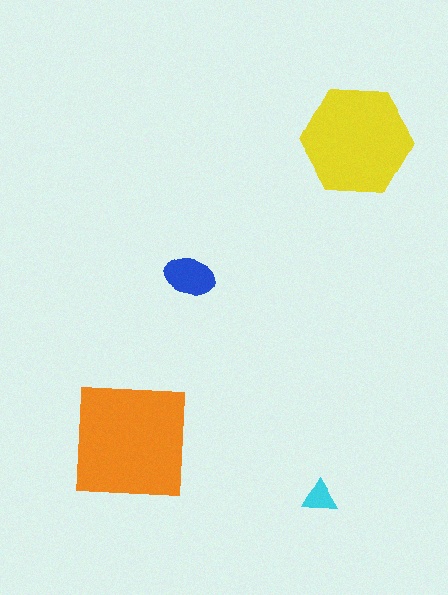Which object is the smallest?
The cyan triangle.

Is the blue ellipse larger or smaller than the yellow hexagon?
Smaller.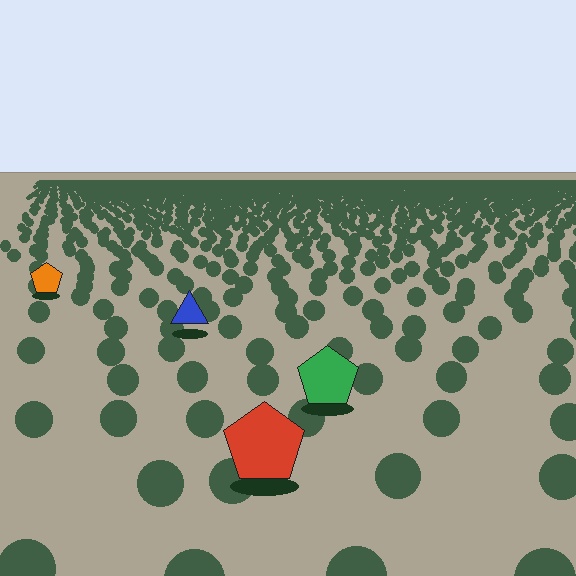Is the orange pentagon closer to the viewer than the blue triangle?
No. The blue triangle is closer — you can tell from the texture gradient: the ground texture is coarser near it.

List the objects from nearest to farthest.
From nearest to farthest: the red pentagon, the green pentagon, the blue triangle, the orange pentagon.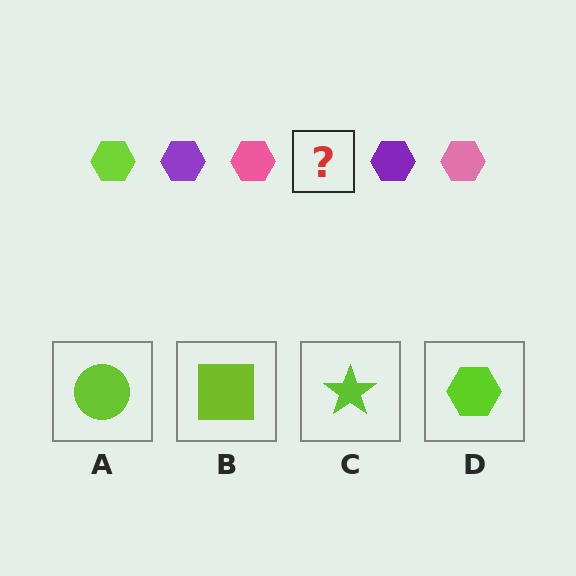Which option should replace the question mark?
Option D.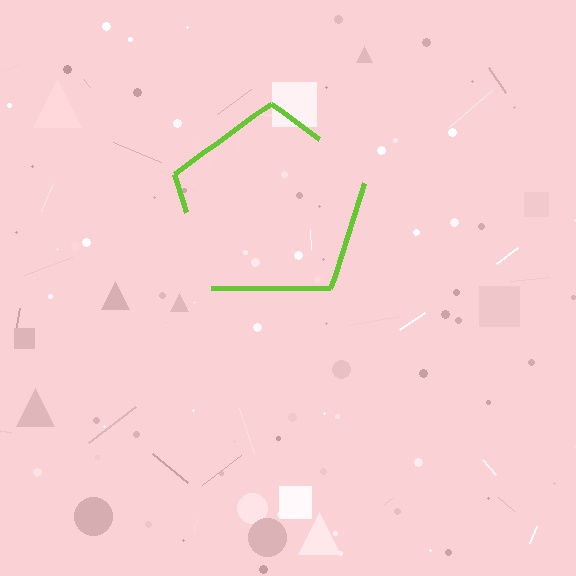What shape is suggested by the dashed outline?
The dashed outline suggests a pentagon.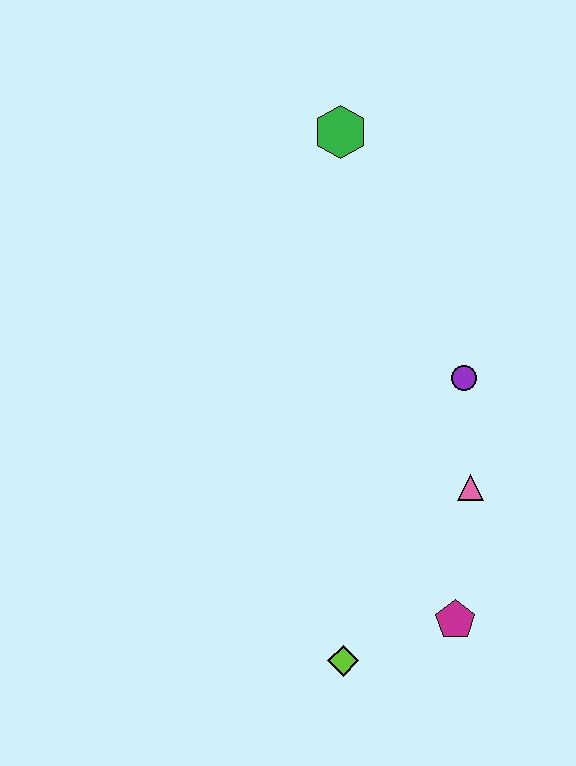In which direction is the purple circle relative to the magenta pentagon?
The purple circle is above the magenta pentagon.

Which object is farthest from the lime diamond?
The green hexagon is farthest from the lime diamond.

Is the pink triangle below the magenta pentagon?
No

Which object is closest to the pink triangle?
The purple circle is closest to the pink triangle.